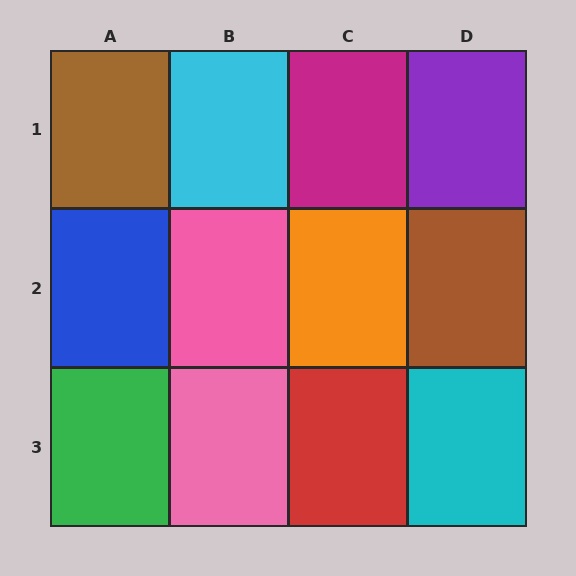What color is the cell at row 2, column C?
Orange.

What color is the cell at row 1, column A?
Brown.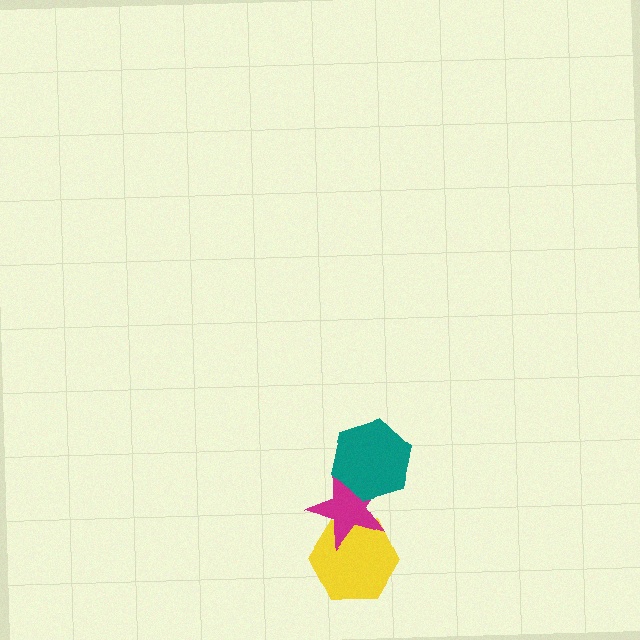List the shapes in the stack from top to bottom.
From top to bottom: the teal hexagon, the magenta star, the yellow hexagon.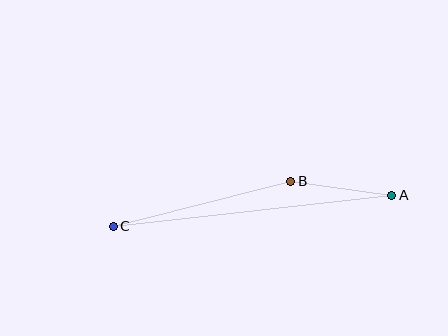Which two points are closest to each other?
Points A and B are closest to each other.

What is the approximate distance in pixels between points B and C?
The distance between B and C is approximately 183 pixels.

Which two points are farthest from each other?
Points A and C are farthest from each other.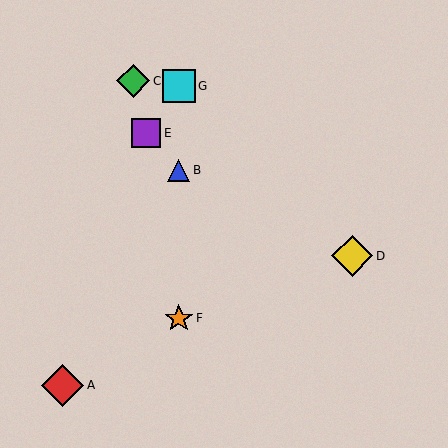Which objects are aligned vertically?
Objects B, F, G are aligned vertically.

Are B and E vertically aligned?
No, B is at x≈179 and E is at x≈146.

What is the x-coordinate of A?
Object A is at x≈63.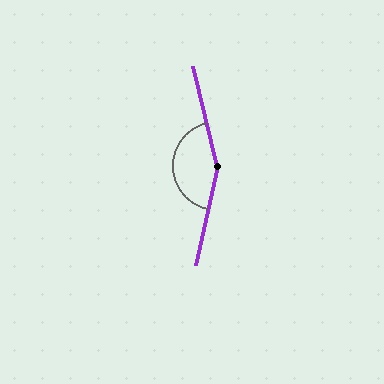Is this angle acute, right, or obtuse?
It is obtuse.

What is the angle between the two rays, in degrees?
Approximately 154 degrees.